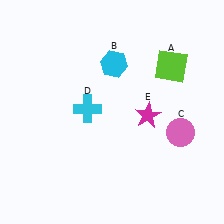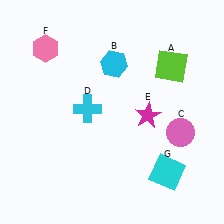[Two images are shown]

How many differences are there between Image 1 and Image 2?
There are 2 differences between the two images.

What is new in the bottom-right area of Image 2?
A cyan square (G) was added in the bottom-right area of Image 2.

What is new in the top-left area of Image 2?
A pink hexagon (F) was added in the top-left area of Image 2.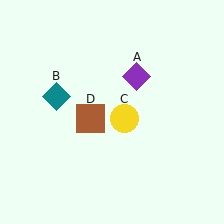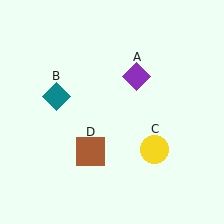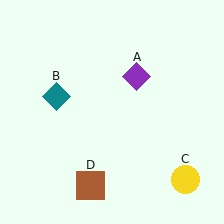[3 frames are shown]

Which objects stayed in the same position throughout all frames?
Purple diamond (object A) and teal diamond (object B) remained stationary.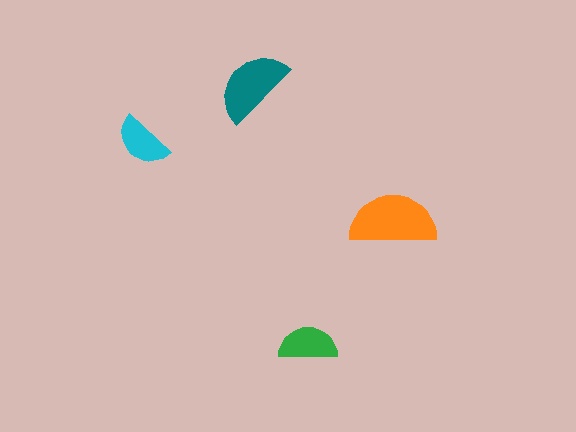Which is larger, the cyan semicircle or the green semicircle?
The green one.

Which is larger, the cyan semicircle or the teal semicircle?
The teal one.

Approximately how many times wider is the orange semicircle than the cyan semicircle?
About 1.5 times wider.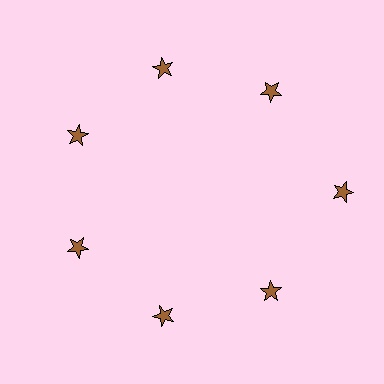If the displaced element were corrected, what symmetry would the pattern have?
It would have 7-fold rotational symmetry — the pattern would map onto itself every 51 degrees.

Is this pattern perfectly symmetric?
No. The 7 brown stars are arranged in a ring, but one element near the 3 o'clock position is pushed outward from the center, breaking the 7-fold rotational symmetry.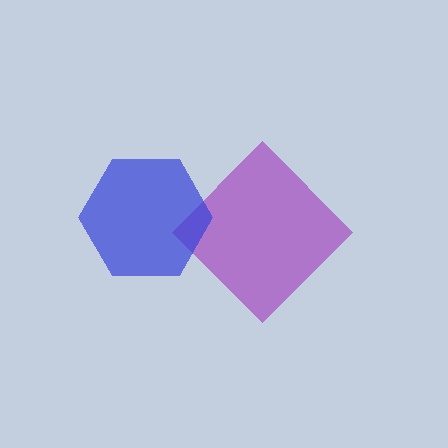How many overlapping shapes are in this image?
There are 2 overlapping shapes in the image.